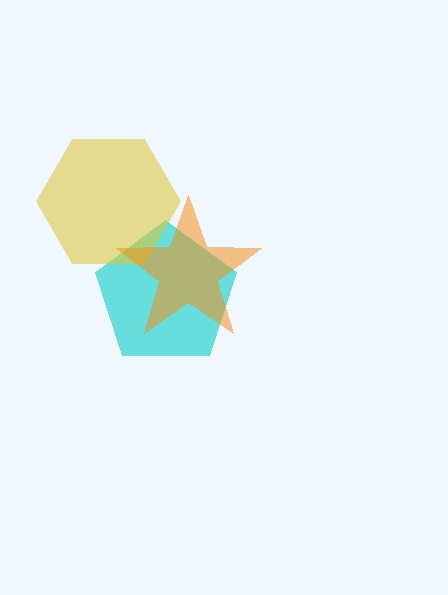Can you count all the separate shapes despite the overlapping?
Yes, there are 3 separate shapes.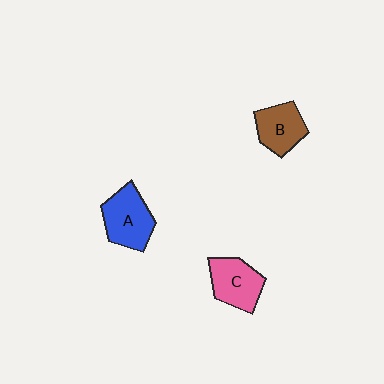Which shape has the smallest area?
Shape B (brown).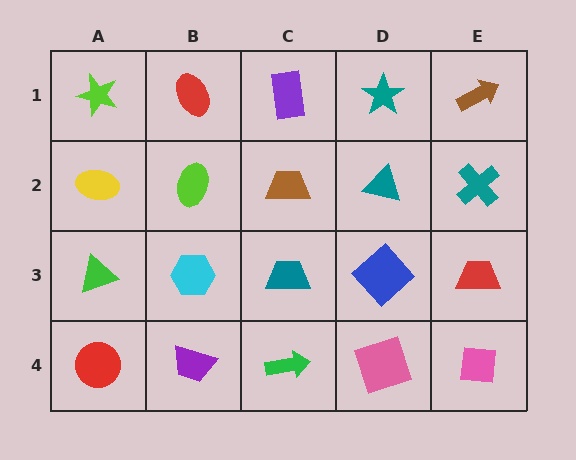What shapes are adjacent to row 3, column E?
A teal cross (row 2, column E), a pink square (row 4, column E), a blue diamond (row 3, column D).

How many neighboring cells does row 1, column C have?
3.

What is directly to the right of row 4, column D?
A pink square.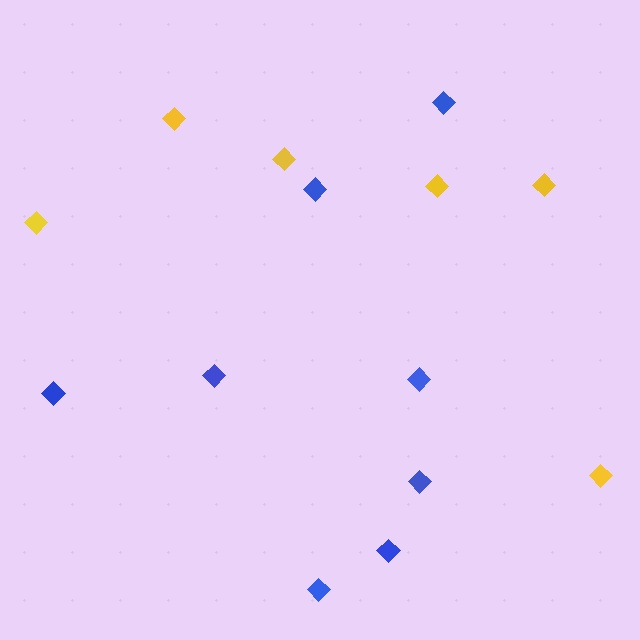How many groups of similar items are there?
There are 2 groups: one group of blue diamonds (8) and one group of yellow diamonds (6).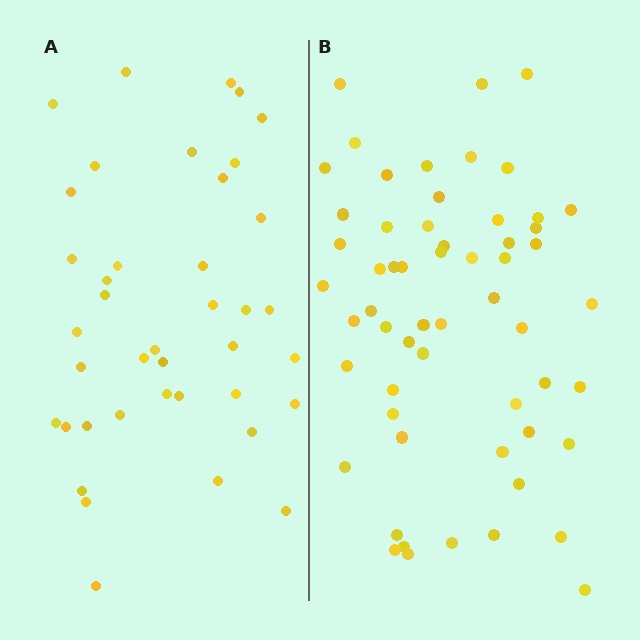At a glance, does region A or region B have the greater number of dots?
Region B (the right region) has more dots.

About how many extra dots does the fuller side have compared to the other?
Region B has approximately 20 more dots than region A.